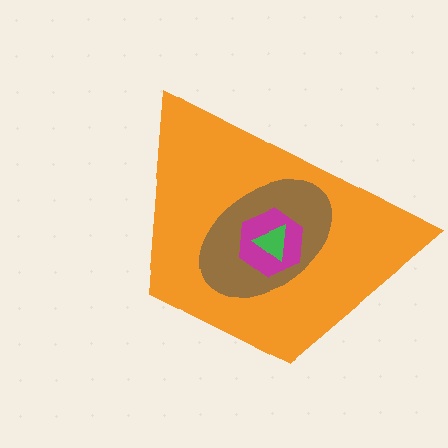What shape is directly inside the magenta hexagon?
The green triangle.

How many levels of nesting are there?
4.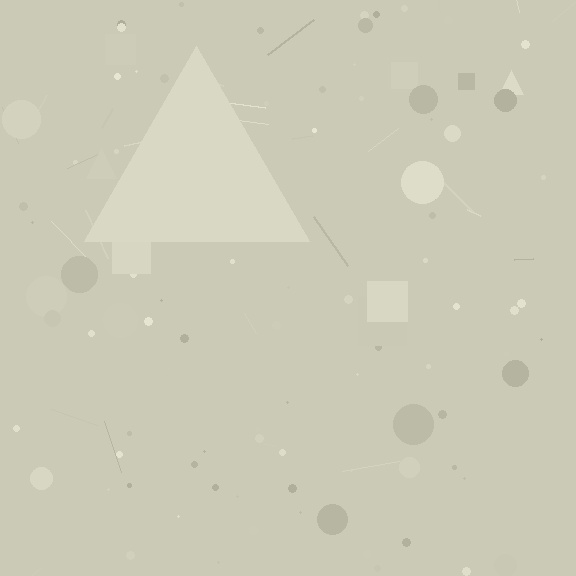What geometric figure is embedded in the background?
A triangle is embedded in the background.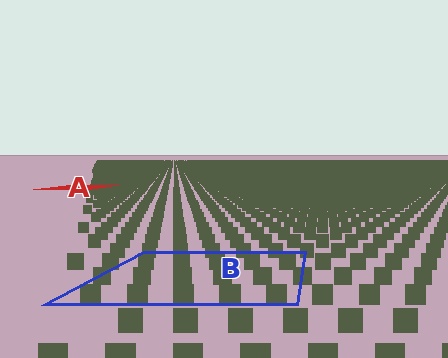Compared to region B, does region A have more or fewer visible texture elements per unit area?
Region A has more texture elements per unit area — they are packed more densely because it is farther away.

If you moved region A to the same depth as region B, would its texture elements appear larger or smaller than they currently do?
They would appear larger. At a closer depth, the same texture elements are projected at a bigger on-screen size.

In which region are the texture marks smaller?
The texture marks are smaller in region A, because it is farther away.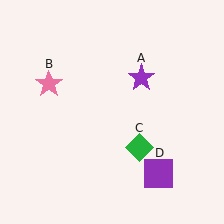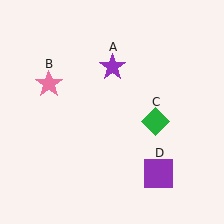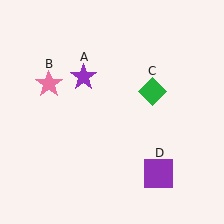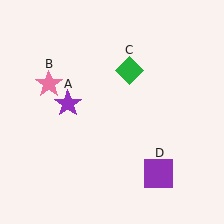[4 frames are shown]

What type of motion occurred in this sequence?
The purple star (object A), green diamond (object C) rotated counterclockwise around the center of the scene.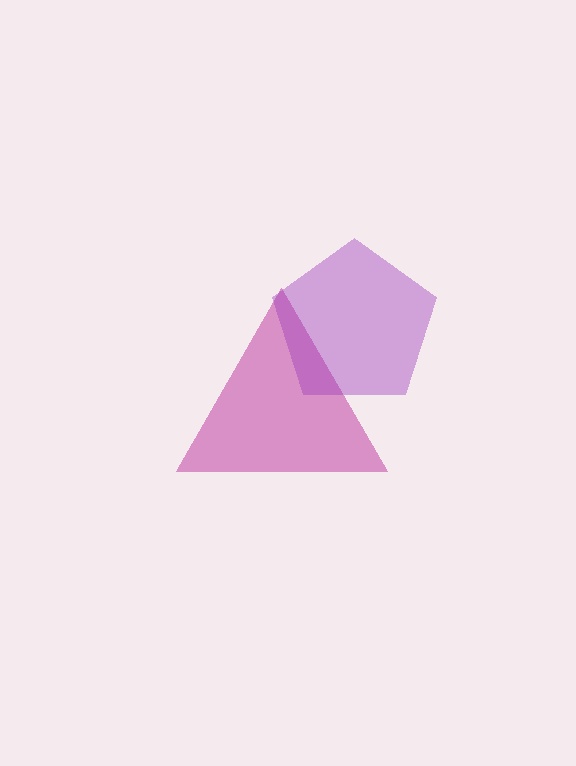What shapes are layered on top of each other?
The layered shapes are: a magenta triangle, a purple pentagon.